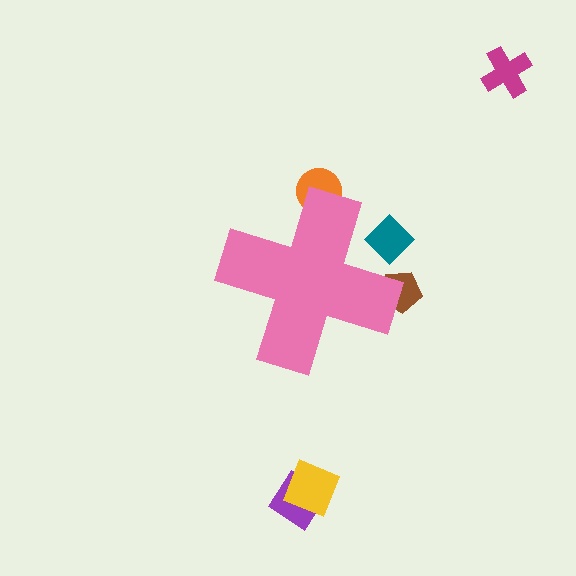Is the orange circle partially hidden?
Yes, the orange circle is partially hidden behind the pink cross.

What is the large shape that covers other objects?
A pink cross.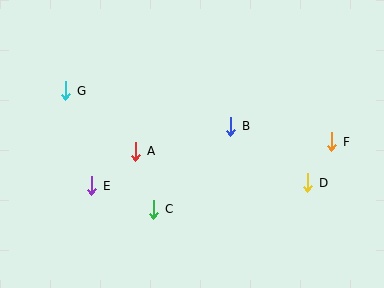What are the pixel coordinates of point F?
Point F is at (332, 142).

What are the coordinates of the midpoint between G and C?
The midpoint between G and C is at (110, 150).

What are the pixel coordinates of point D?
Point D is at (308, 183).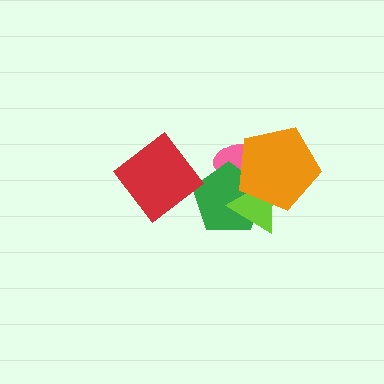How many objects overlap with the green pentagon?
3 objects overlap with the green pentagon.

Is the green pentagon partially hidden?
Yes, it is partially covered by another shape.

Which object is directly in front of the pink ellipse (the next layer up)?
The green pentagon is directly in front of the pink ellipse.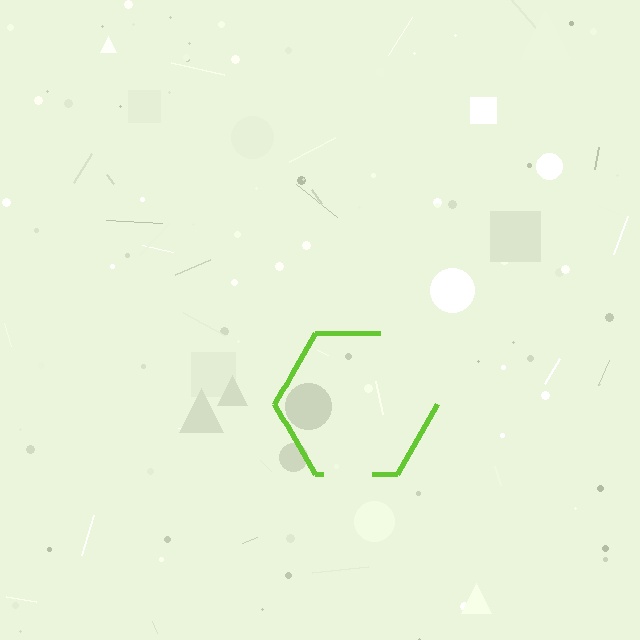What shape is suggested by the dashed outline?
The dashed outline suggests a hexagon.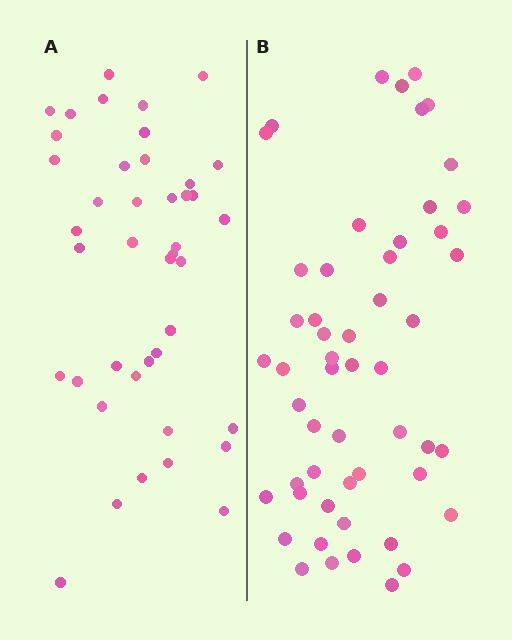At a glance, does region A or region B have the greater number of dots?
Region B (the right region) has more dots.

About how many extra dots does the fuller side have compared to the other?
Region B has roughly 12 or so more dots than region A.